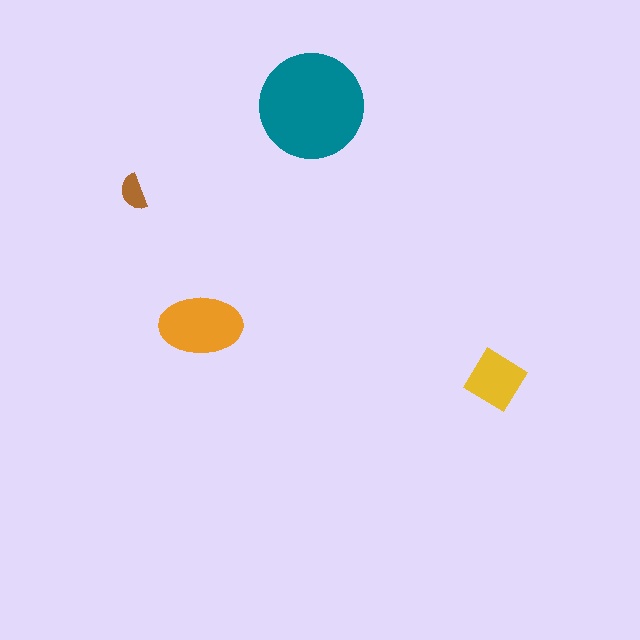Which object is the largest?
The teal circle.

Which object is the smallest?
The brown semicircle.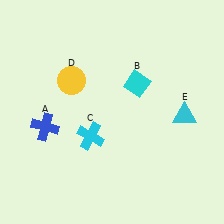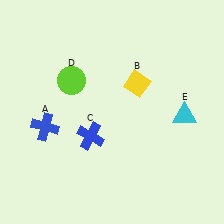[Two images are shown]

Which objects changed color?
B changed from cyan to yellow. C changed from cyan to blue. D changed from yellow to lime.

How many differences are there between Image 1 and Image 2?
There are 3 differences between the two images.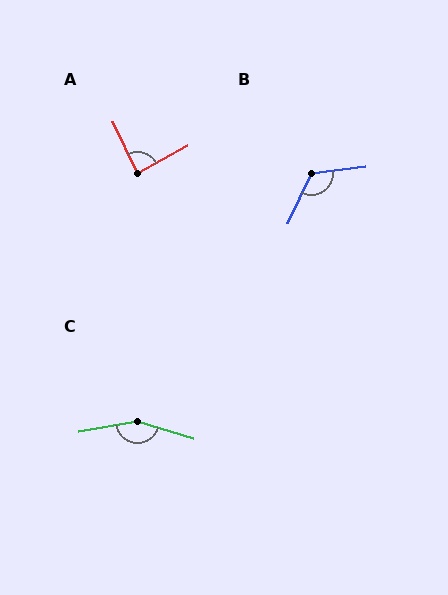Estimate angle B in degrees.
Approximately 122 degrees.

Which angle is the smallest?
A, at approximately 86 degrees.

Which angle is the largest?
C, at approximately 153 degrees.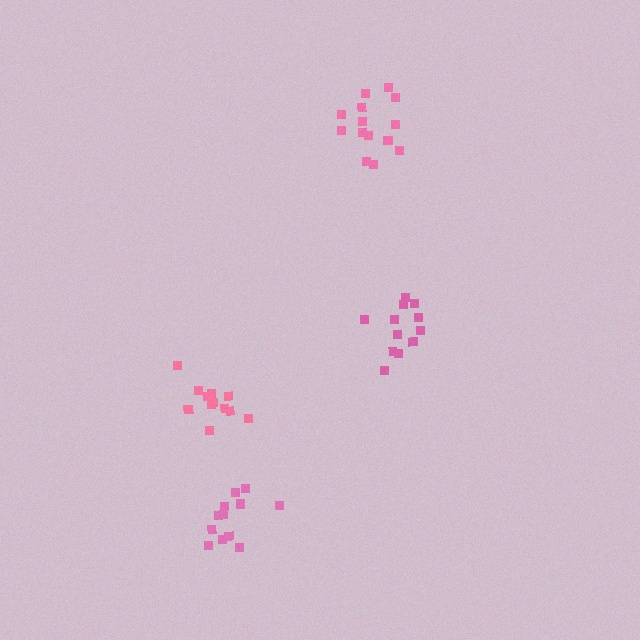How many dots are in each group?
Group 1: 12 dots, Group 2: 12 dots, Group 3: 14 dots, Group 4: 12 dots (50 total).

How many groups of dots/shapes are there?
There are 4 groups.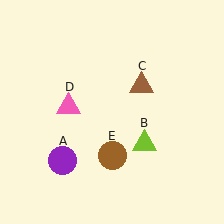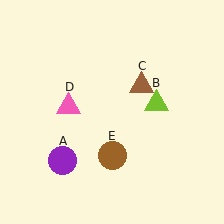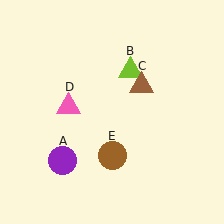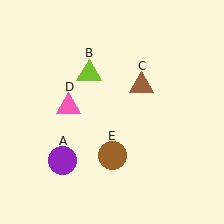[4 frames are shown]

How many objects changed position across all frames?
1 object changed position: lime triangle (object B).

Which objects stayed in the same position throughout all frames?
Purple circle (object A) and brown triangle (object C) and pink triangle (object D) and brown circle (object E) remained stationary.